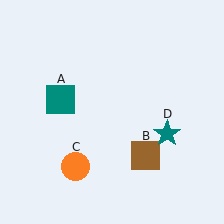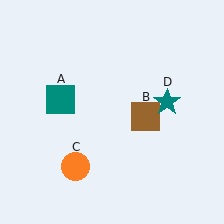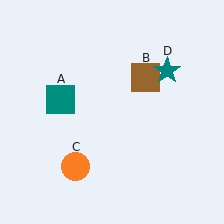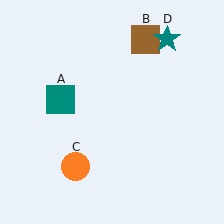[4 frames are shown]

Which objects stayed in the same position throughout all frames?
Teal square (object A) and orange circle (object C) remained stationary.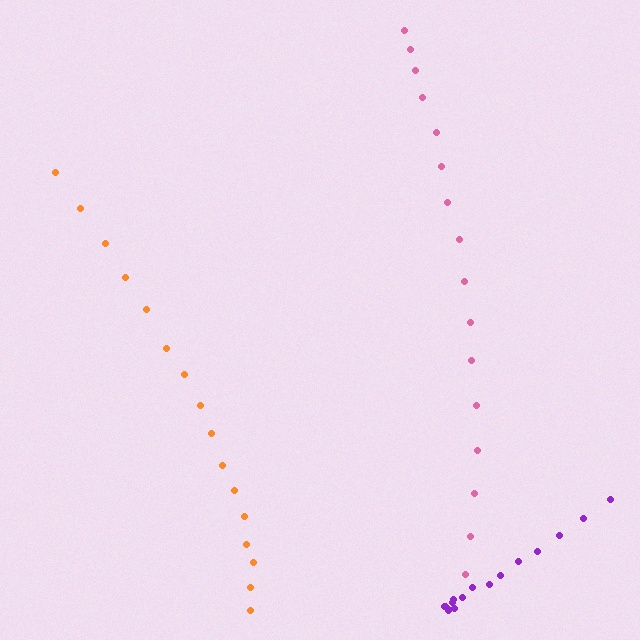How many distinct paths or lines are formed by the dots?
There are 3 distinct paths.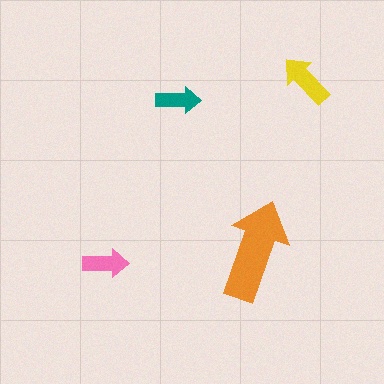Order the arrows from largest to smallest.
the orange one, the yellow one, the pink one, the teal one.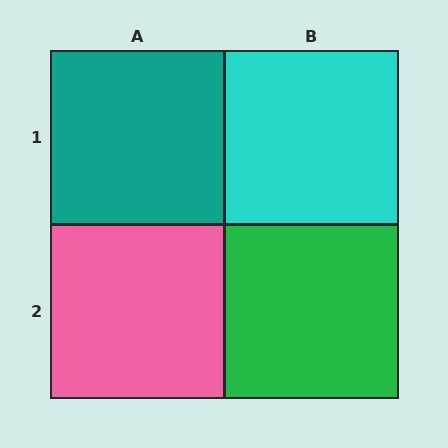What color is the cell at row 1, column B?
Cyan.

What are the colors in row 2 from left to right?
Pink, green.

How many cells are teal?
1 cell is teal.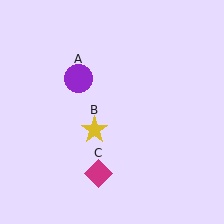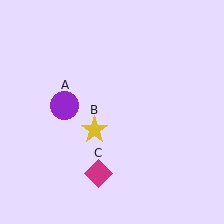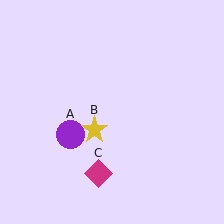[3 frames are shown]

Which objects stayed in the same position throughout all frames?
Yellow star (object B) and magenta diamond (object C) remained stationary.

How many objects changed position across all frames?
1 object changed position: purple circle (object A).